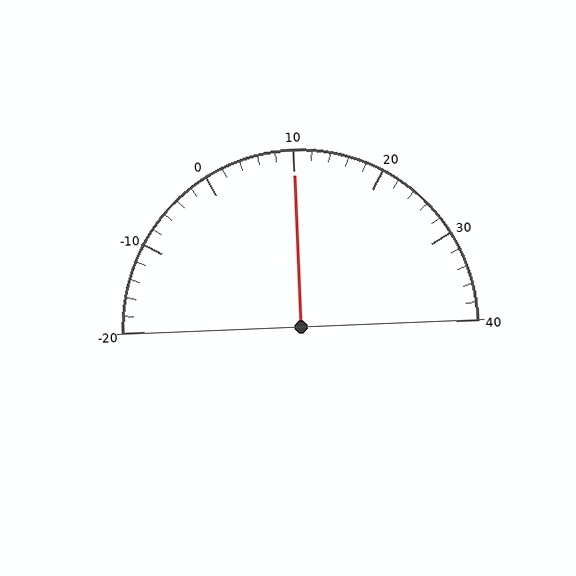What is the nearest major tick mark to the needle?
The nearest major tick mark is 10.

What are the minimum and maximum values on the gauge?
The gauge ranges from -20 to 40.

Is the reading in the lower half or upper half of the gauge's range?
The reading is in the upper half of the range (-20 to 40).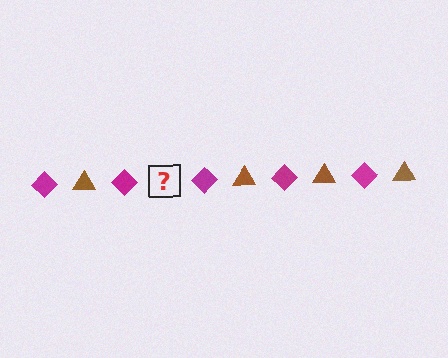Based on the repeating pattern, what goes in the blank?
The blank should be a brown triangle.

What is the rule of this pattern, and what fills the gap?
The rule is that the pattern alternates between magenta diamond and brown triangle. The gap should be filled with a brown triangle.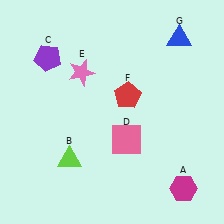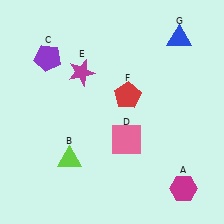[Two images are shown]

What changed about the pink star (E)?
In Image 1, E is pink. In Image 2, it changed to magenta.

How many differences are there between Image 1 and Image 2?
There is 1 difference between the two images.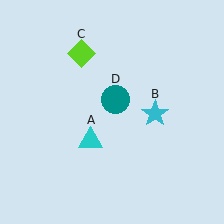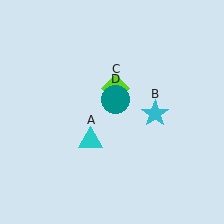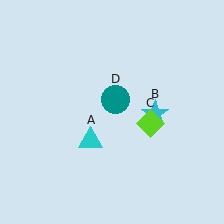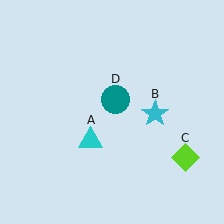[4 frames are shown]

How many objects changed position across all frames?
1 object changed position: lime diamond (object C).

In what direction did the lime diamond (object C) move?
The lime diamond (object C) moved down and to the right.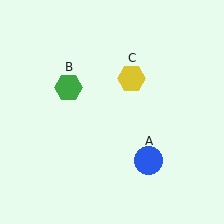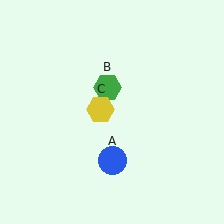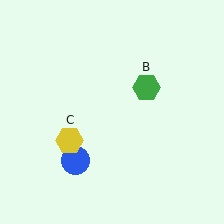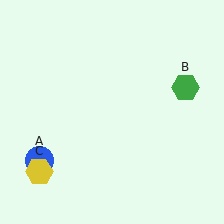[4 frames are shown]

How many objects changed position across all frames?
3 objects changed position: blue circle (object A), green hexagon (object B), yellow hexagon (object C).